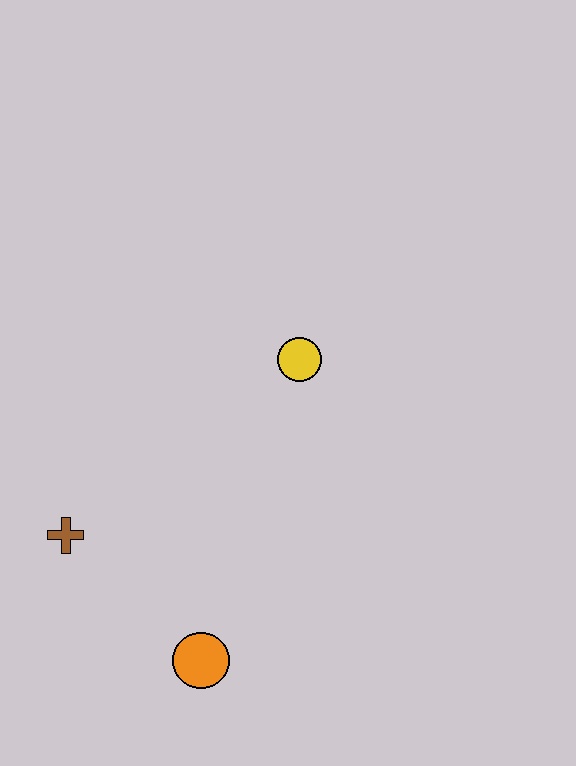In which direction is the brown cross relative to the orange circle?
The brown cross is to the left of the orange circle.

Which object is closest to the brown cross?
The orange circle is closest to the brown cross.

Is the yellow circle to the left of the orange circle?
No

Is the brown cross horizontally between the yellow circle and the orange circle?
No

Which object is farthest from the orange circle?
The yellow circle is farthest from the orange circle.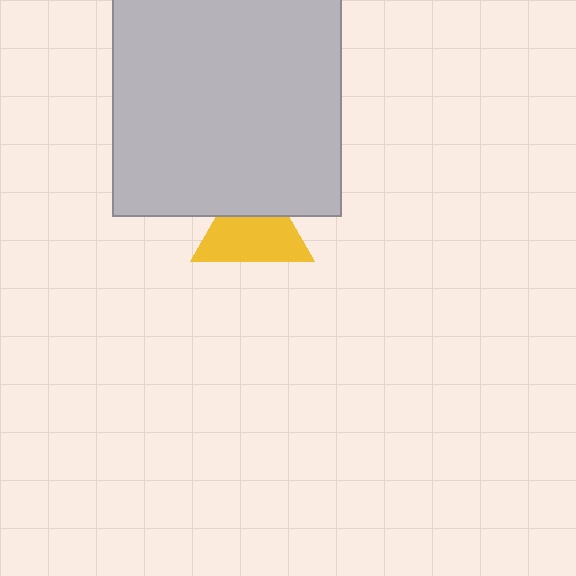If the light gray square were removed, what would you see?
You would see the complete yellow triangle.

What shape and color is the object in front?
The object in front is a light gray square.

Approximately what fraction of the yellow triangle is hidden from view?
Roughly 36% of the yellow triangle is hidden behind the light gray square.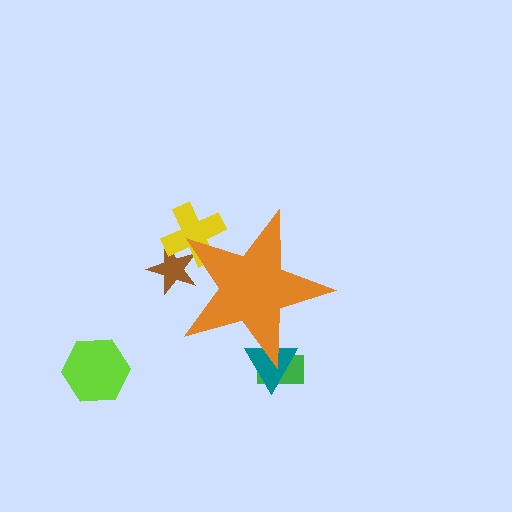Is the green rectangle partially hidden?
Yes, the green rectangle is partially hidden behind the orange star.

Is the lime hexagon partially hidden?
No, the lime hexagon is fully visible.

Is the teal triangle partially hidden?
Yes, the teal triangle is partially hidden behind the orange star.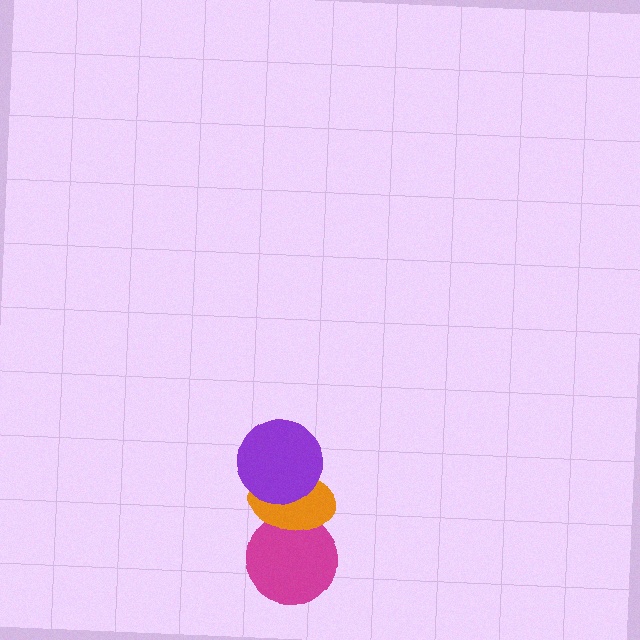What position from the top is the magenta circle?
The magenta circle is 3rd from the top.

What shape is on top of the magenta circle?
The orange ellipse is on top of the magenta circle.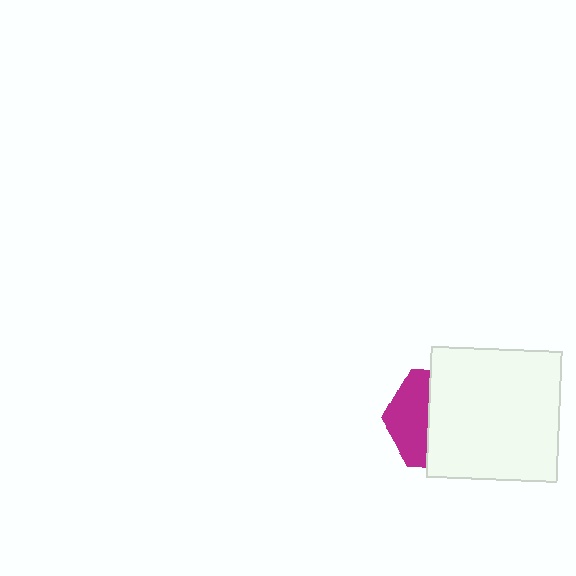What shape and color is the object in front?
The object in front is a white square.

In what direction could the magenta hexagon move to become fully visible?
The magenta hexagon could move left. That would shift it out from behind the white square entirely.